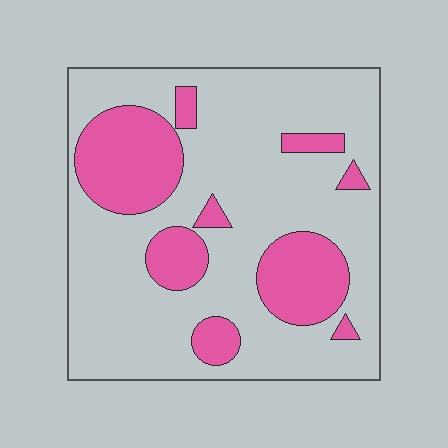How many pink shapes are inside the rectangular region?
9.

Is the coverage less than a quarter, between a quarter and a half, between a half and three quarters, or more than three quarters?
Between a quarter and a half.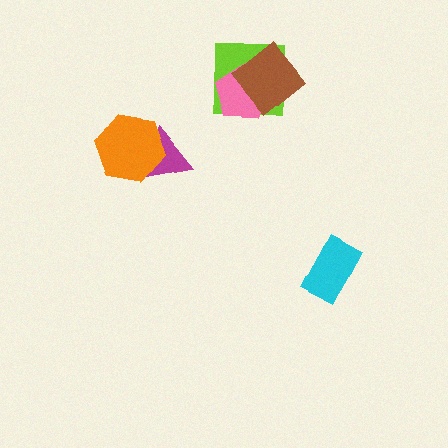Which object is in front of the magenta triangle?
The orange hexagon is in front of the magenta triangle.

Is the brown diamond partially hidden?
No, no other shape covers it.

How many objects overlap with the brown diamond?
2 objects overlap with the brown diamond.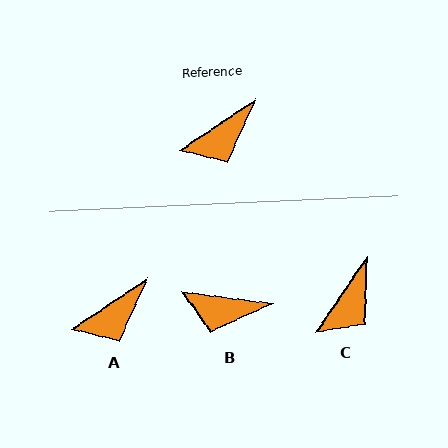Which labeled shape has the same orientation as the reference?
A.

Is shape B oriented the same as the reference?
No, it is off by about 41 degrees.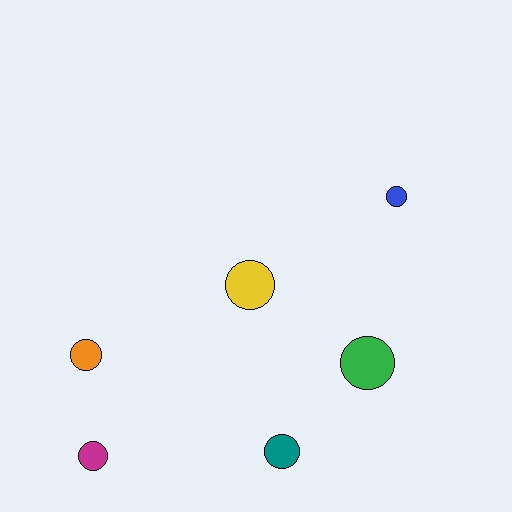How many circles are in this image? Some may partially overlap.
There are 6 circles.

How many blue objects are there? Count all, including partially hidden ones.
There is 1 blue object.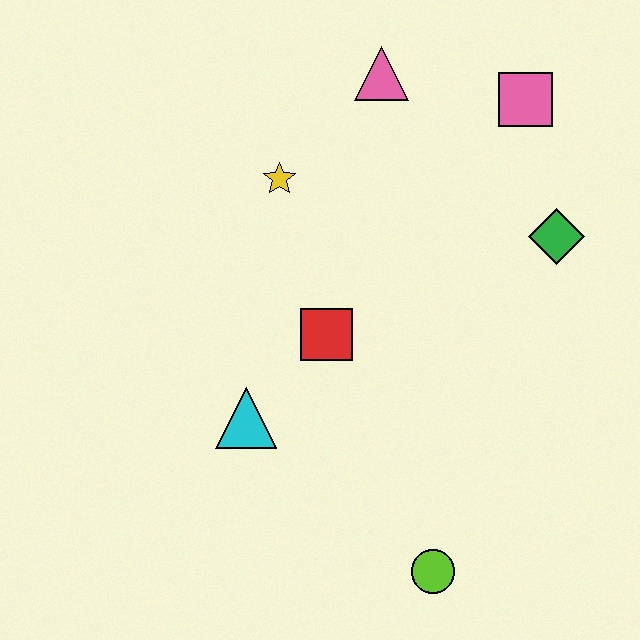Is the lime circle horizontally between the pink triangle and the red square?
No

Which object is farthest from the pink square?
The lime circle is farthest from the pink square.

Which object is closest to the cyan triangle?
The red square is closest to the cyan triangle.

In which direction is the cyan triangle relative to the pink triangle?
The cyan triangle is below the pink triangle.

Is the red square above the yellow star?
No